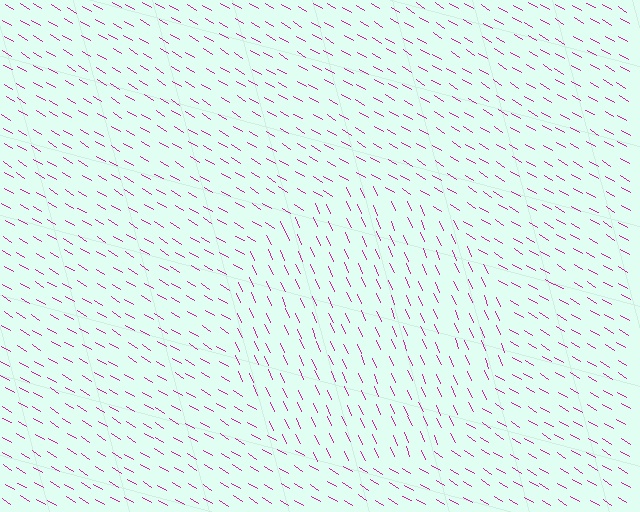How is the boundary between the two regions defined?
The boundary is defined purely by a change in line orientation (approximately 35 degrees difference). All lines are the same color and thickness.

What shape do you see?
I see a circle.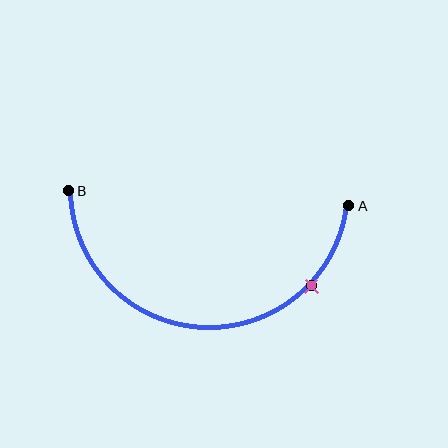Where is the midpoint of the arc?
The arc midpoint is the point on the curve farthest from the straight line joining A and B. It sits below that line.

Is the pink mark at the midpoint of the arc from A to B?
No. The pink mark lies on the arc but is closer to endpoint A. The arc midpoint would be at the point on the curve equidistant along the arc from both A and B.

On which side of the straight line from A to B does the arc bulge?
The arc bulges below the straight line connecting A and B.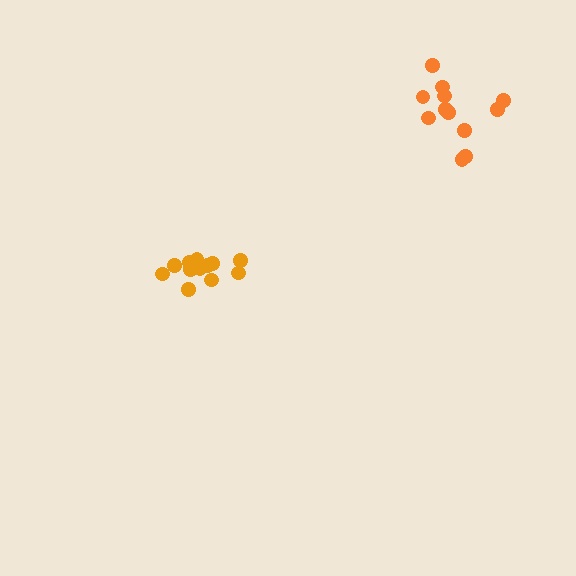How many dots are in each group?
Group 1: 12 dots, Group 2: 12 dots (24 total).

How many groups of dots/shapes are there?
There are 2 groups.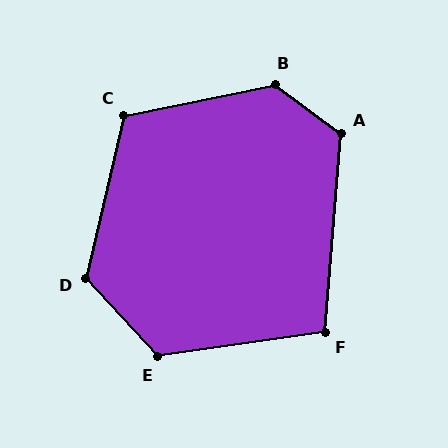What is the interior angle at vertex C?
Approximately 114 degrees (obtuse).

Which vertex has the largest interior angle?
B, at approximately 132 degrees.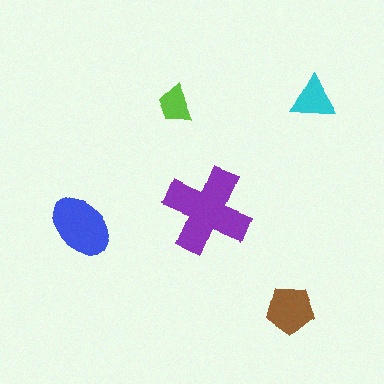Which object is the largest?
The purple cross.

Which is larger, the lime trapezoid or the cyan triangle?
The cyan triangle.